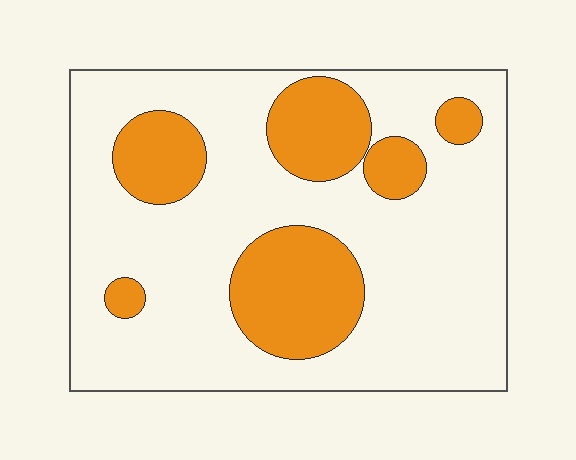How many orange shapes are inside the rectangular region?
6.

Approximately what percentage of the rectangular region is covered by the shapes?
Approximately 25%.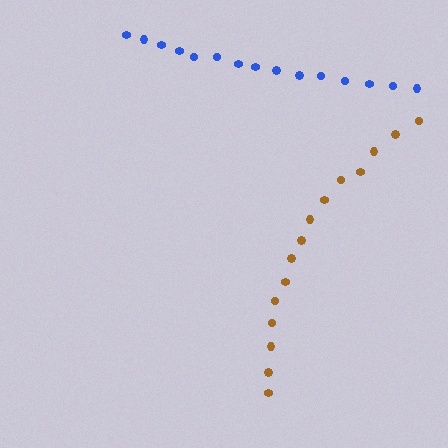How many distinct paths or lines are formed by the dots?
There are 2 distinct paths.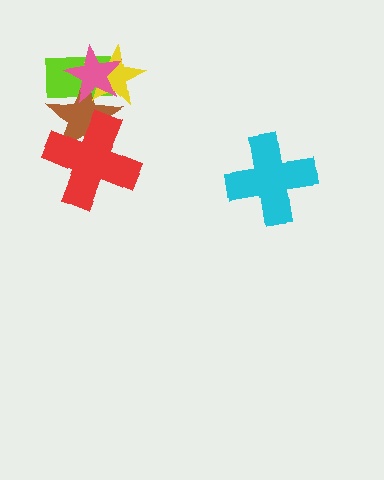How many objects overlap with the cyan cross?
0 objects overlap with the cyan cross.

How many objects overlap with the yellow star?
3 objects overlap with the yellow star.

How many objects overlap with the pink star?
3 objects overlap with the pink star.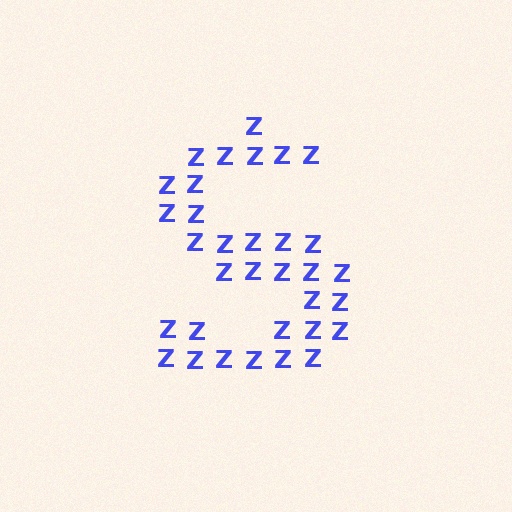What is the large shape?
The large shape is the letter S.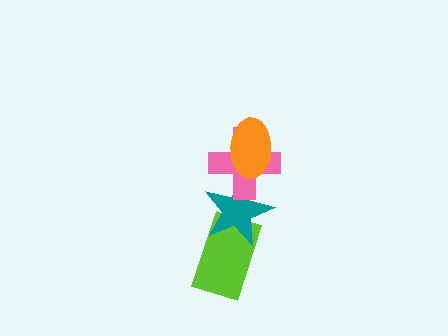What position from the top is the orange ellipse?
The orange ellipse is 1st from the top.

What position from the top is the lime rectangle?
The lime rectangle is 4th from the top.